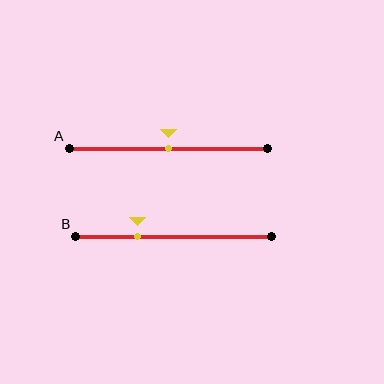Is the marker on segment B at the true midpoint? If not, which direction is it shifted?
No, the marker on segment B is shifted to the left by about 18% of the segment length.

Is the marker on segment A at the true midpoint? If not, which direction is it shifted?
Yes, the marker on segment A is at the true midpoint.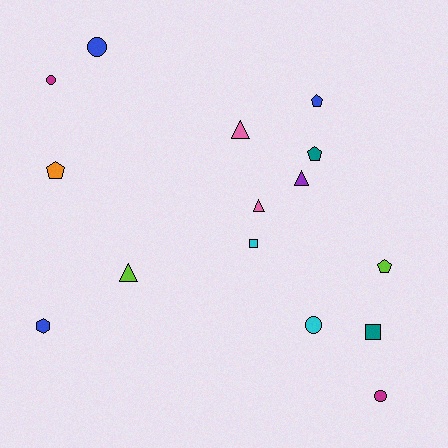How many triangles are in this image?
There are 4 triangles.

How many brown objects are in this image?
There are no brown objects.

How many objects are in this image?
There are 15 objects.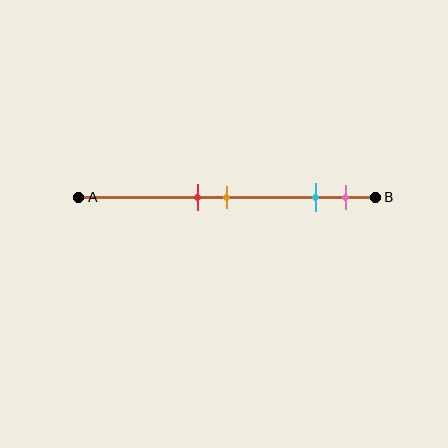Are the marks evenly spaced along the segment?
No, the marks are not evenly spaced.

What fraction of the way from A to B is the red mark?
The red mark is approximately 40% (0.4) of the way from A to B.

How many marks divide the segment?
There are 4 marks dividing the segment.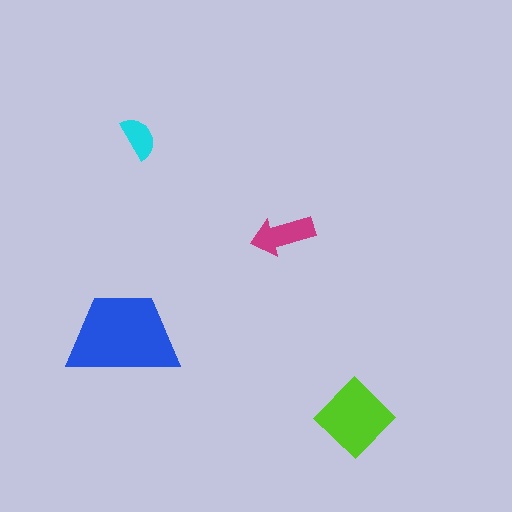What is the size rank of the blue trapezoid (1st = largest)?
1st.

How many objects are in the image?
There are 4 objects in the image.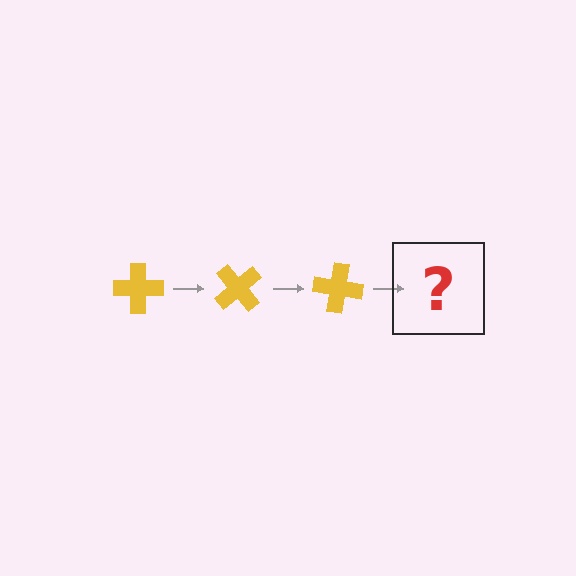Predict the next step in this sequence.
The next step is a yellow cross rotated 150 degrees.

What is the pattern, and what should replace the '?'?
The pattern is that the cross rotates 50 degrees each step. The '?' should be a yellow cross rotated 150 degrees.